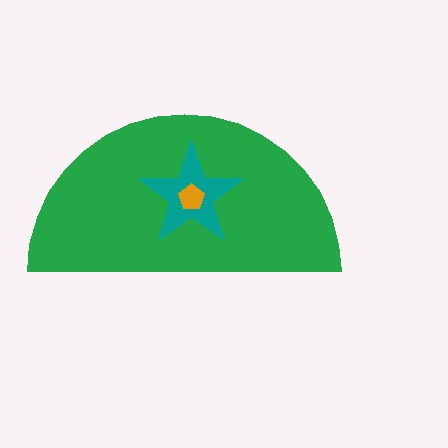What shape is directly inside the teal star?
The orange pentagon.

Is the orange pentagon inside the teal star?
Yes.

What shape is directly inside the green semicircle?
The teal star.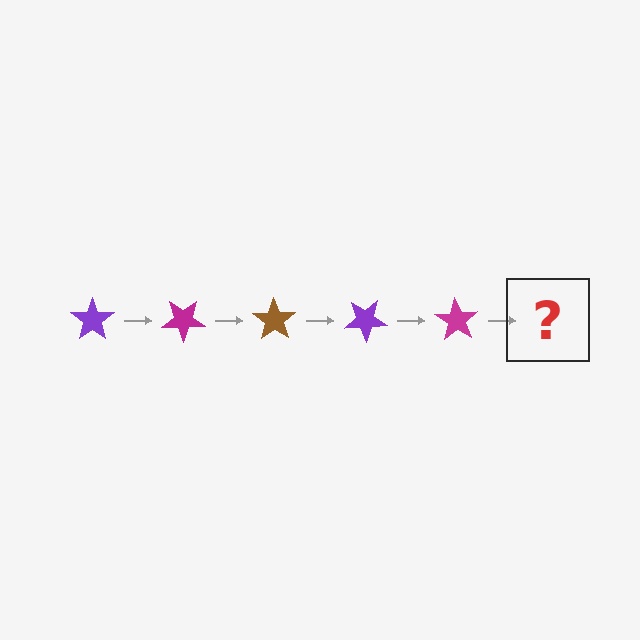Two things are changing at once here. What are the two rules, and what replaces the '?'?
The two rules are that it rotates 35 degrees each step and the color cycles through purple, magenta, and brown. The '?' should be a brown star, rotated 175 degrees from the start.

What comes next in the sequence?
The next element should be a brown star, rotated 175 degrees from the start.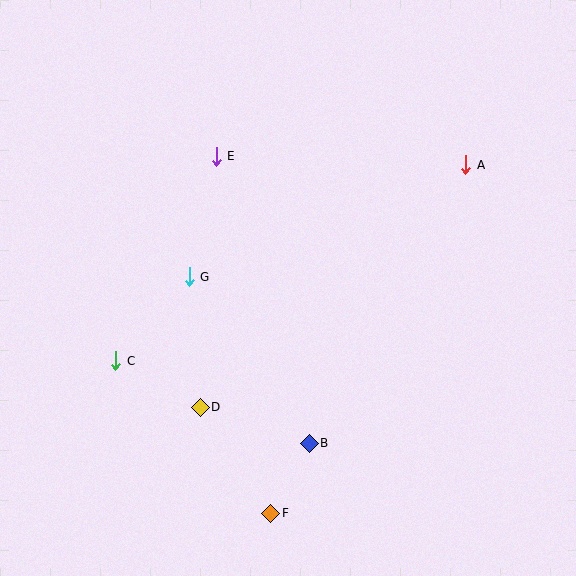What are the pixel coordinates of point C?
Point C is at (116, 361).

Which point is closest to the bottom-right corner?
Point B is closest to the bottom-right corner.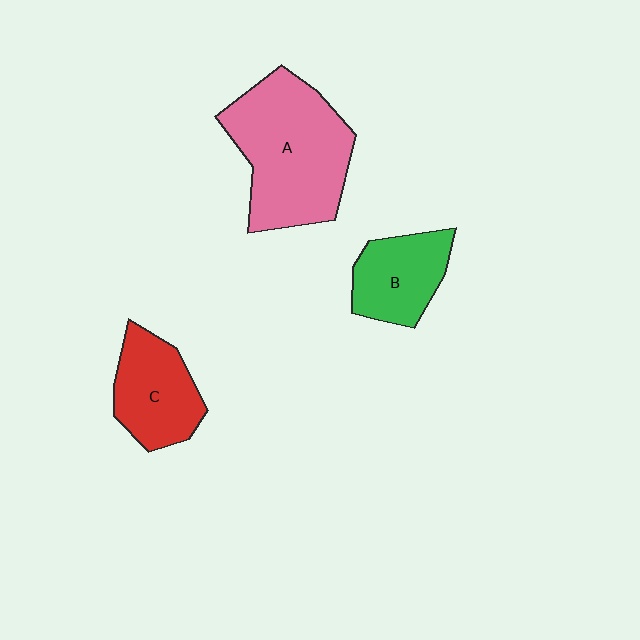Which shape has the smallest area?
Shape B (green).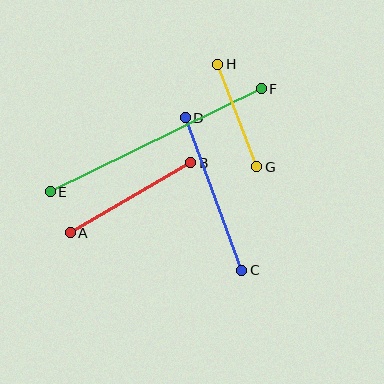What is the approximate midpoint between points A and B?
The midpoint is at approximately (131, 198) pixels.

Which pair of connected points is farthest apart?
Points E and F are farthest apart.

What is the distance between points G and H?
The distance is approximately 110 pixels.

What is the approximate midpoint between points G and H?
The midpoint is at approximately (237, 115) pixels.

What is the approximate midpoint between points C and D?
The midpoint is at approximately (213, 194) pixels.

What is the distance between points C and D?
The distance is approximately 162 pixels.